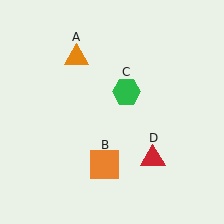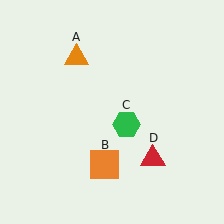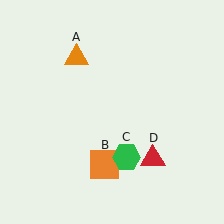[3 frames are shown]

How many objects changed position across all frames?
1 object changed position: green hexagon (object C).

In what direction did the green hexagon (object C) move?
The green hexagon (object C) moved down.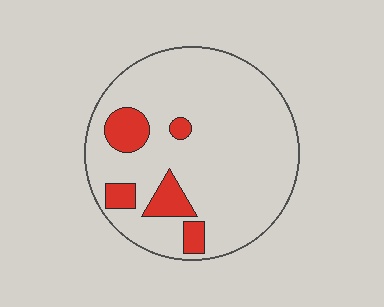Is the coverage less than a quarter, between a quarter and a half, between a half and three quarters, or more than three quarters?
Less than a quarter.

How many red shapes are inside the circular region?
5.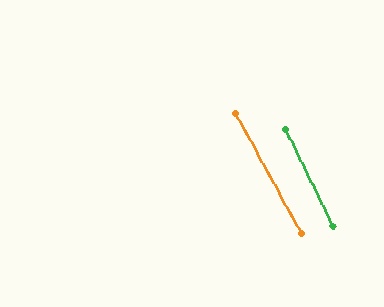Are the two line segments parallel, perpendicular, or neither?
Parallel — their directions differ by only 1.6°.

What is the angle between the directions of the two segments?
Approximately 2 degrees.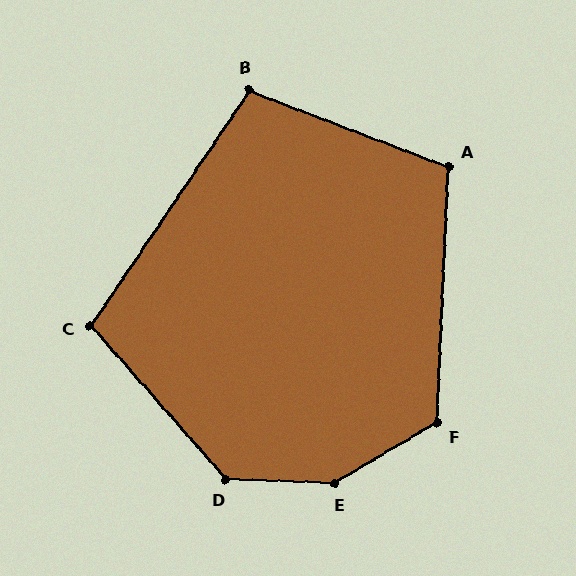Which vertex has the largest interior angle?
E, at approximately 147 degrees.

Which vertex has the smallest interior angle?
B, at approximately 103 degrees.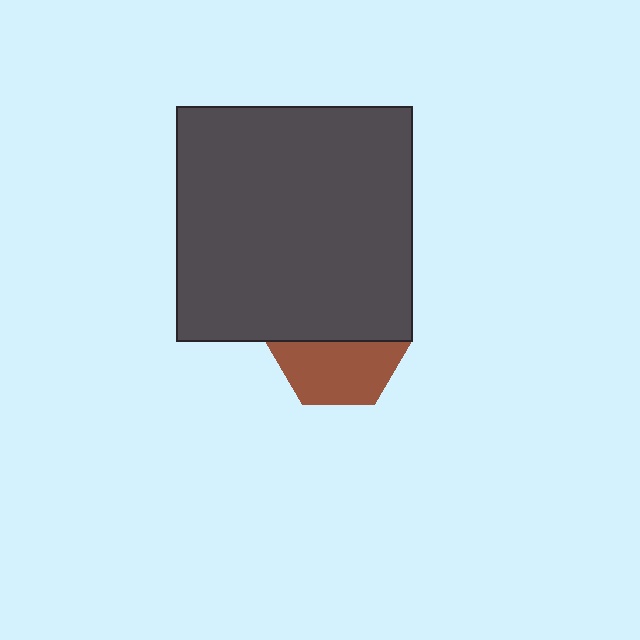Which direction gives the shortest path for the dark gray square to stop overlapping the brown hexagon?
Moving up gives the shortest separation.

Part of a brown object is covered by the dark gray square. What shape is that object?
It is a hexagon.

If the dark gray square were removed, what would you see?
You would see the complete brown hexagon.